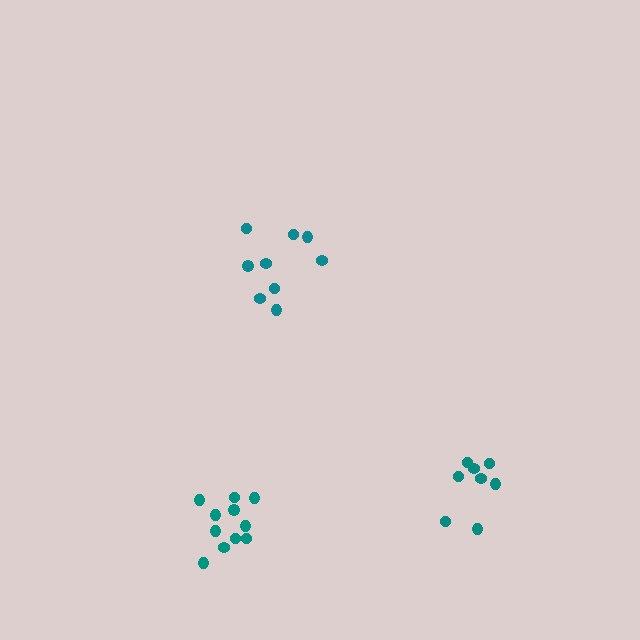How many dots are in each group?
Group 1: 9 dots, Group 2: 11 dots, Group 3: 8 dots (28 total).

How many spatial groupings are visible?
There are 3 spatial groupings.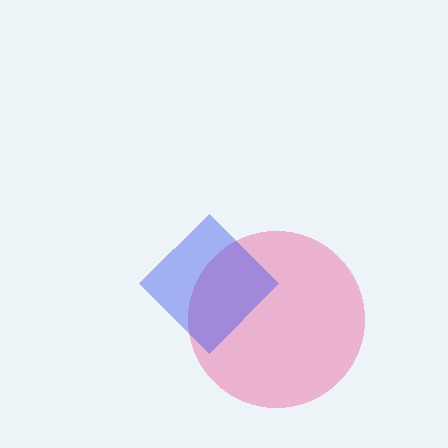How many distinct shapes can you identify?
There are 2 distinct shapes: a pink circle, a blue diamond.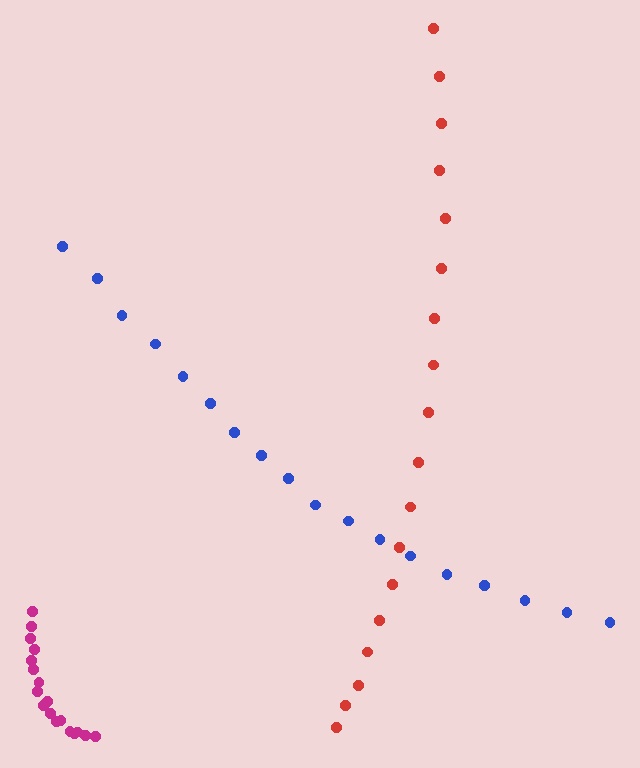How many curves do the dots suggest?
There are 3 distinct paths.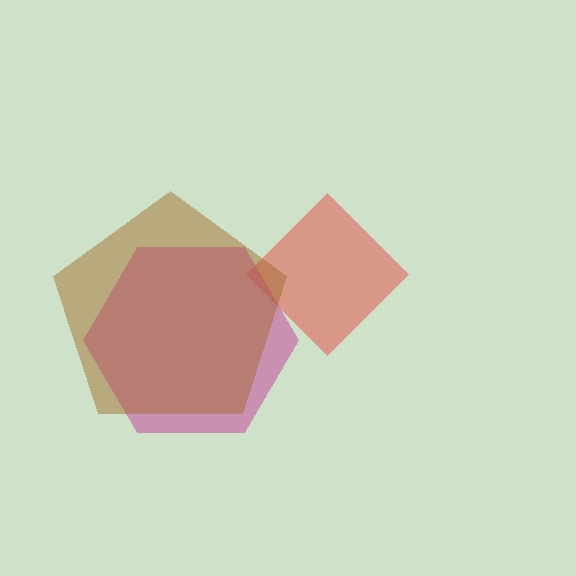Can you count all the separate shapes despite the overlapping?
Yes, there are 3 separate shapes.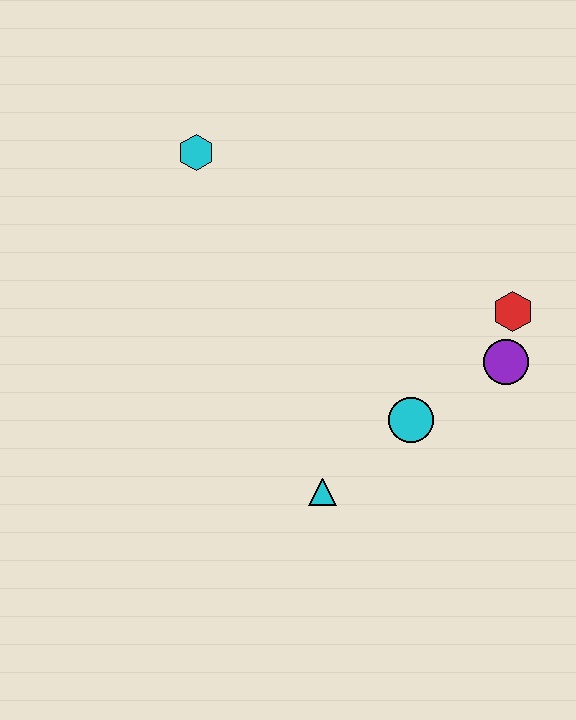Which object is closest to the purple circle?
The red hexagon is closest to the purple circle.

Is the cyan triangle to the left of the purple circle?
Yes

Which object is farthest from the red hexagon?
The cyan hexagon is farthest from the red hexagon.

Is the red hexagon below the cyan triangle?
No